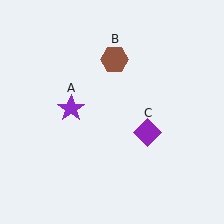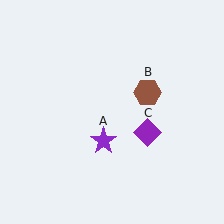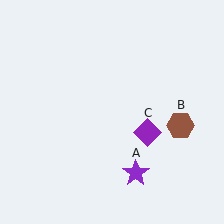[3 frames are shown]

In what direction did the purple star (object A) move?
The purple star (object A) moved down and to the right.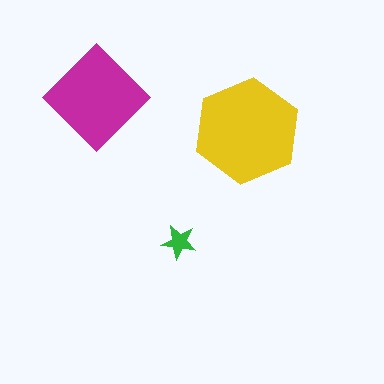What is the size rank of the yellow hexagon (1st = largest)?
1st.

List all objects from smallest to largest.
The green star, the magenta diamond, the yellow hexagon.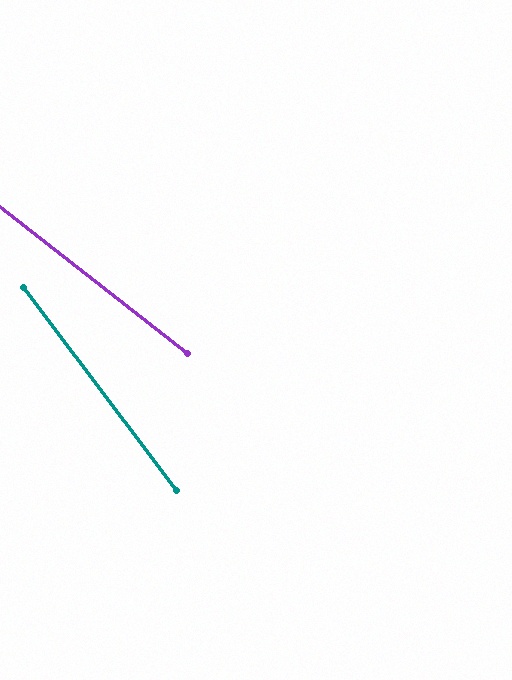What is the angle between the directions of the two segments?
Approximately 15 degrees.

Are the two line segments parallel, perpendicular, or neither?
Neither parallel nor perpendicular — they differ by about 15°.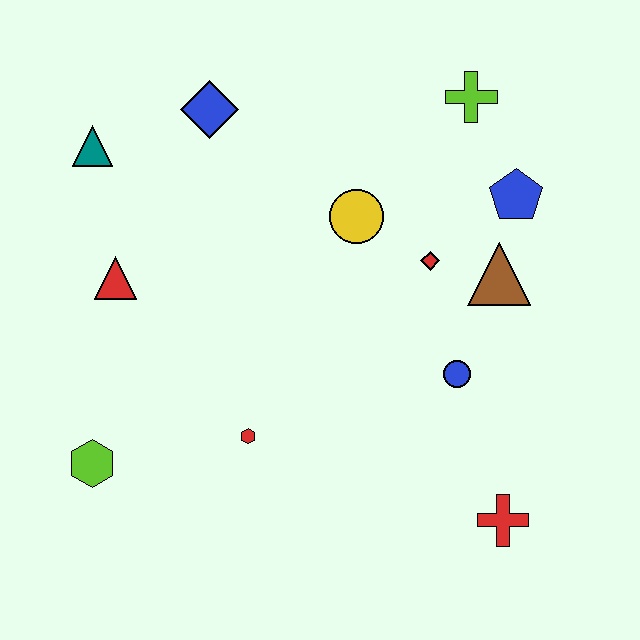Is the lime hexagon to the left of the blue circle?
Yes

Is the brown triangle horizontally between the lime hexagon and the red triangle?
No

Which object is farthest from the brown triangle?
The lime hexagon is farthest from the brown triangle.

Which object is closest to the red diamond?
The brown triangle is closest to the red diamond.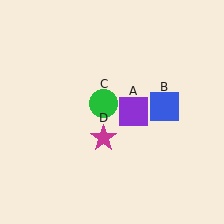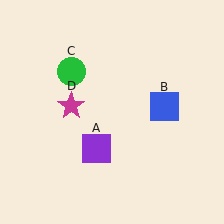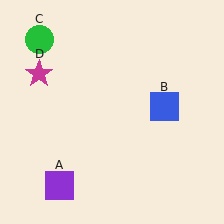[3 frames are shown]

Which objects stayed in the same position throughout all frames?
Blue square (object B) remained stationary.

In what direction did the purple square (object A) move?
The purple square (object A) moved down and to the left.